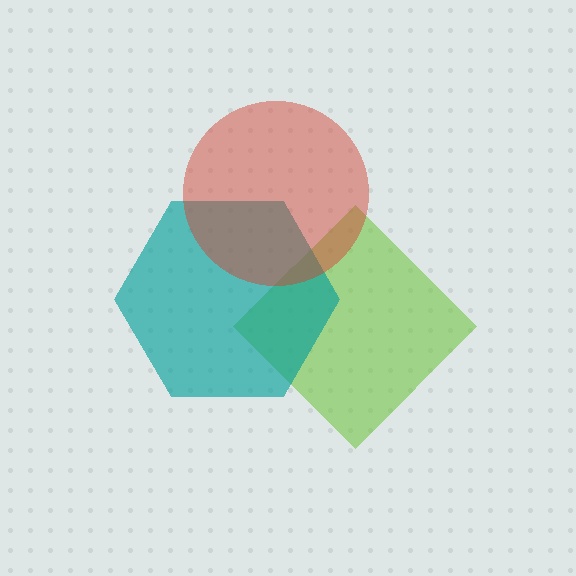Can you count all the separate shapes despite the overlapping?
Yes, there are 3 separate shapes.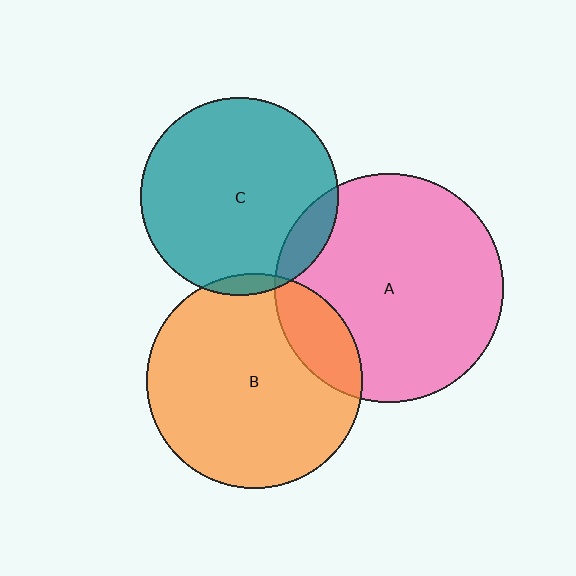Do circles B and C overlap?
Yes.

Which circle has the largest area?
Circle A (pink).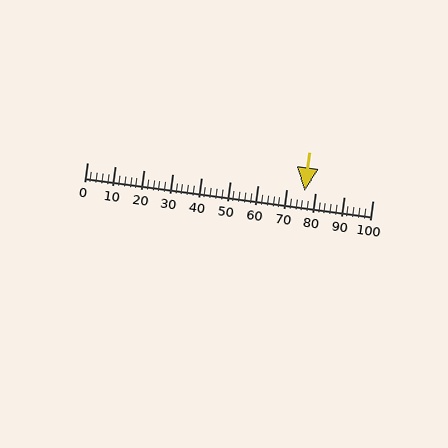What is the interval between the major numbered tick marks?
The major tick marks are spaced 10 units apart.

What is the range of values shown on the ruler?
The ruler shows values from 0 to 100.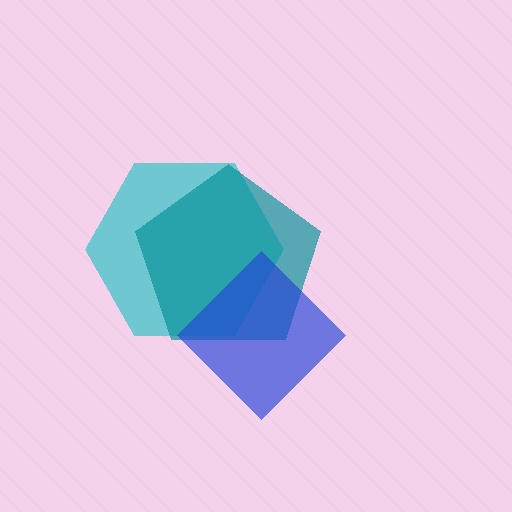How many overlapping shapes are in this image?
There are 3 overlapping shapes in the image.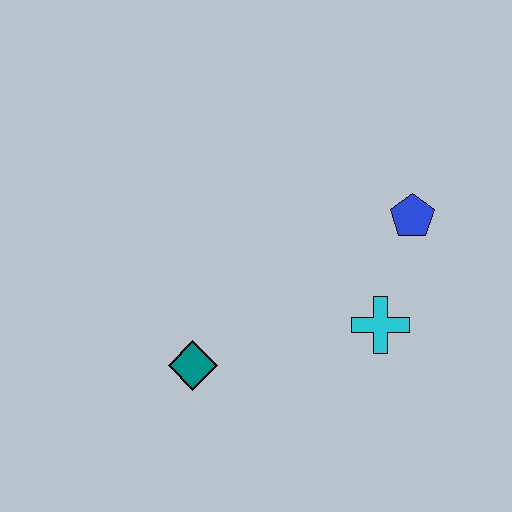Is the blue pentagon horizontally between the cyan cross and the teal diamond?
No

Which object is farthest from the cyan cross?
The teal diamond is farthest from the cyan cross.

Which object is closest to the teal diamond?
The cyan cross is closest to the teal diamond.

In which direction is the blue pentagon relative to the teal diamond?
The blue pentagon is to the right of the teal diamond.